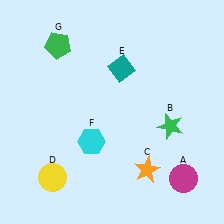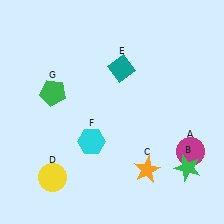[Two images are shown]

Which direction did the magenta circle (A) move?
The magenta circle (A) moved up.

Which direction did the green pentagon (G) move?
The green pentagon (G) moved down.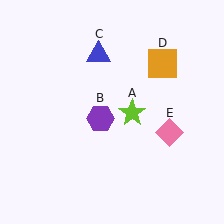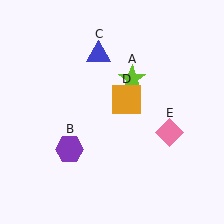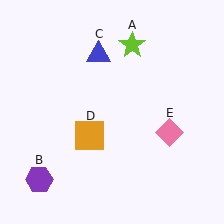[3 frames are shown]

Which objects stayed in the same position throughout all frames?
Blue triangle (object C) and pink diamond (object E) remained stationary.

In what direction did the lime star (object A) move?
The lime star (object A) moved up.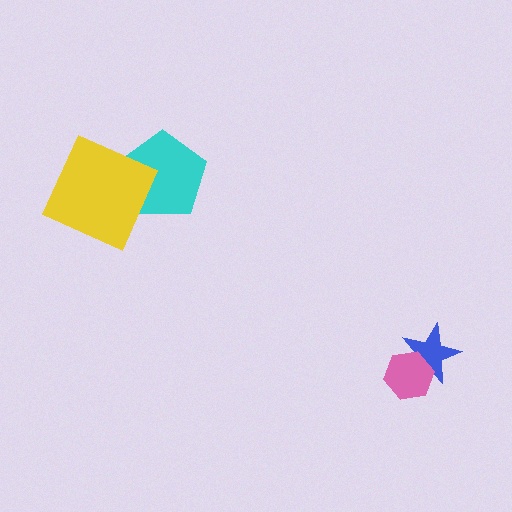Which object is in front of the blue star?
The pink hexagon is in front of the blue star.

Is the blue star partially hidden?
Yes, it is partially covered by another shape.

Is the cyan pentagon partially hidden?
Yes, it is partially covered by another shape.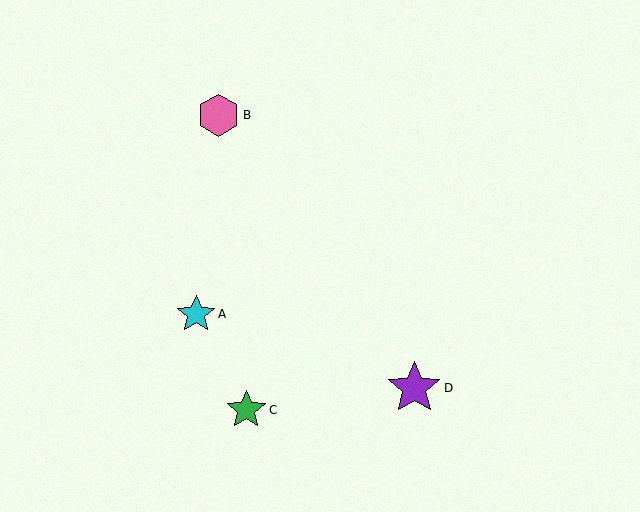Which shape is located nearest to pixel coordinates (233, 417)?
The green star (labeled C) at (246, 410) is nearest to that location.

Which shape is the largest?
The purple star (labeled D) is the largest.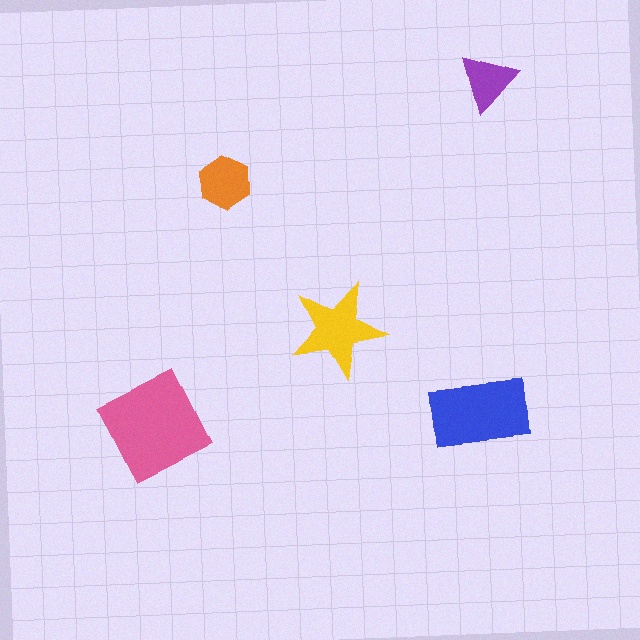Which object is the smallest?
The purple triangle.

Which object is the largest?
The pink square.